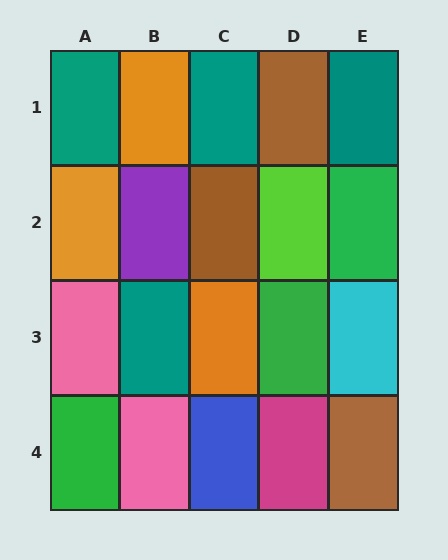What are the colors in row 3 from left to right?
Pink, teal, orange, green, cyan.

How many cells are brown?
3 cells are brown.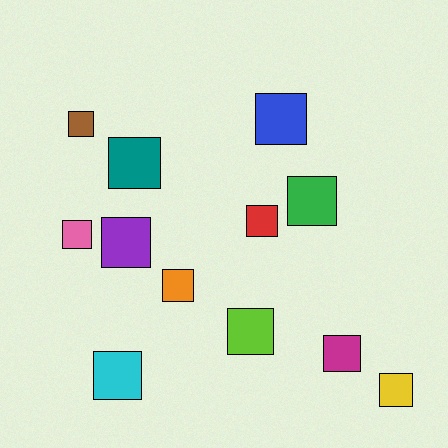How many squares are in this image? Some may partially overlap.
There are 12 squares.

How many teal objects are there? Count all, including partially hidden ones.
There is 1 teal object.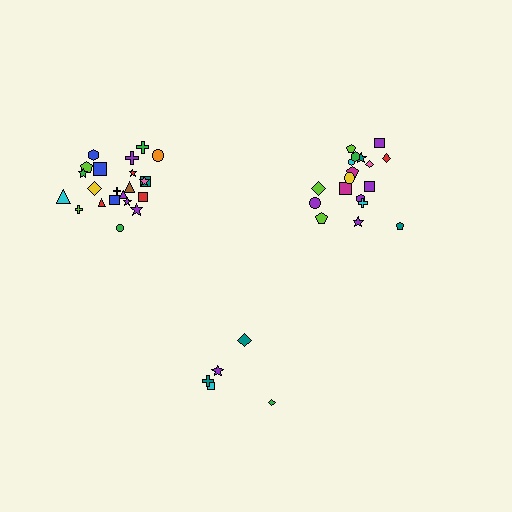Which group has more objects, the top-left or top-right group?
The top-left group.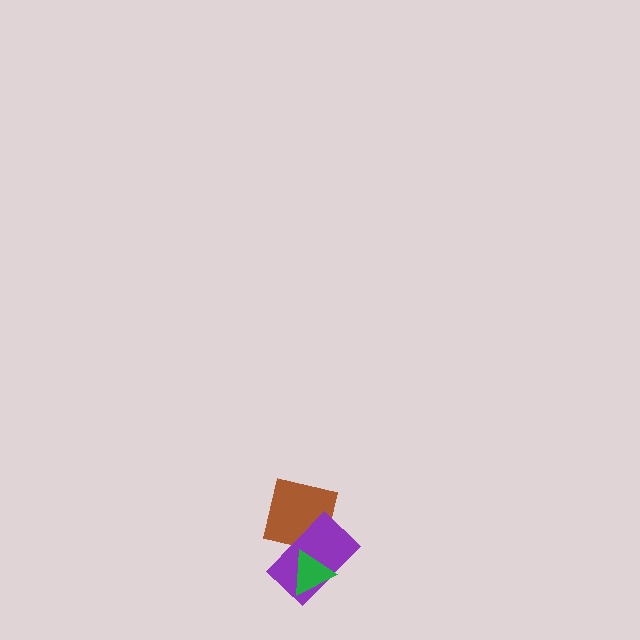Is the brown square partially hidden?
Yes, it is partially covered by another shape.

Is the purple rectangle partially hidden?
Yes, it is partially covered by another shape.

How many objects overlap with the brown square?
2 objects overlap with the brown square.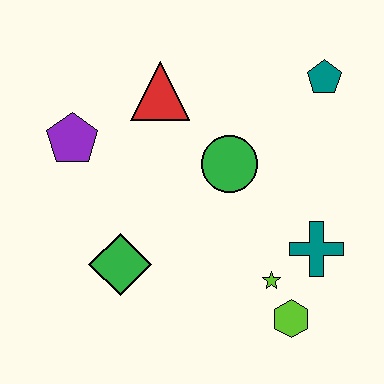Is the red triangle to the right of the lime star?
No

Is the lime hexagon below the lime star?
Yes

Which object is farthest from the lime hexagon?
The purple pentagon is farthest from the lime hexagon.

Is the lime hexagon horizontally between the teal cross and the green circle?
Yes